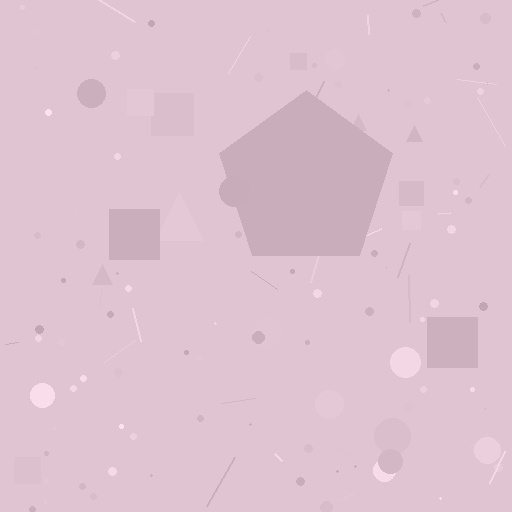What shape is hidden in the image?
A pentagon is hidden in the image.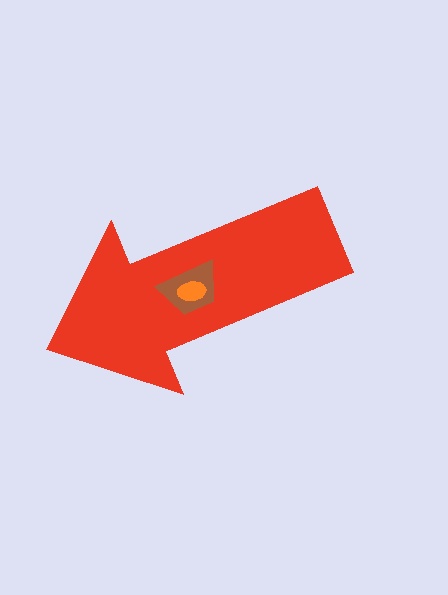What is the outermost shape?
The red arrow.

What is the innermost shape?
The orange ellipse.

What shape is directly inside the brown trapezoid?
The orange ellipse.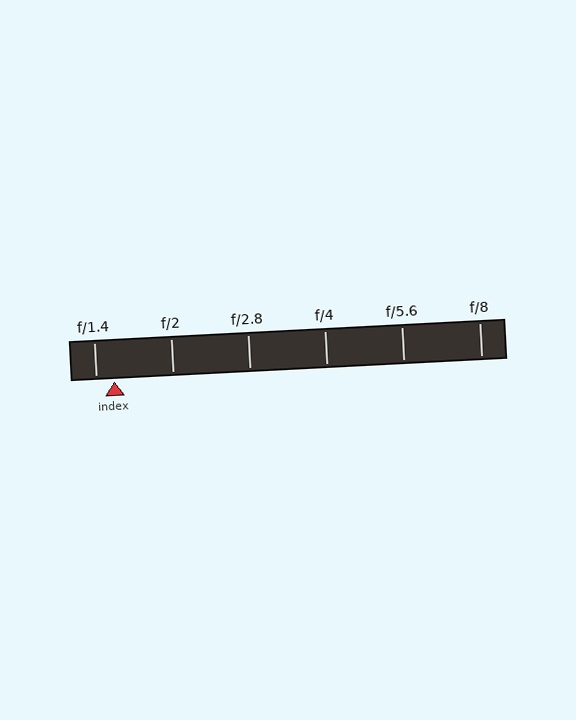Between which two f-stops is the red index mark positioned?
The index mark is between f/1.4 and f/2.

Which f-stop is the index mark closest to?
The index mark is closest to f/1.4.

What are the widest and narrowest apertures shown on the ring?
The widest aperture shown is f/1.4 and the narrowest is f/8.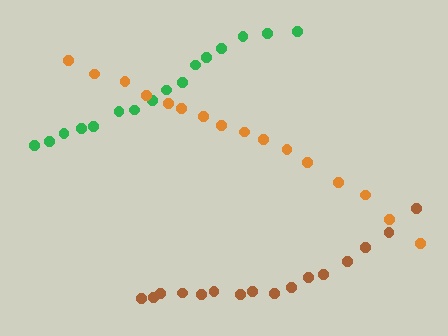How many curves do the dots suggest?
There are 3 distinct paths.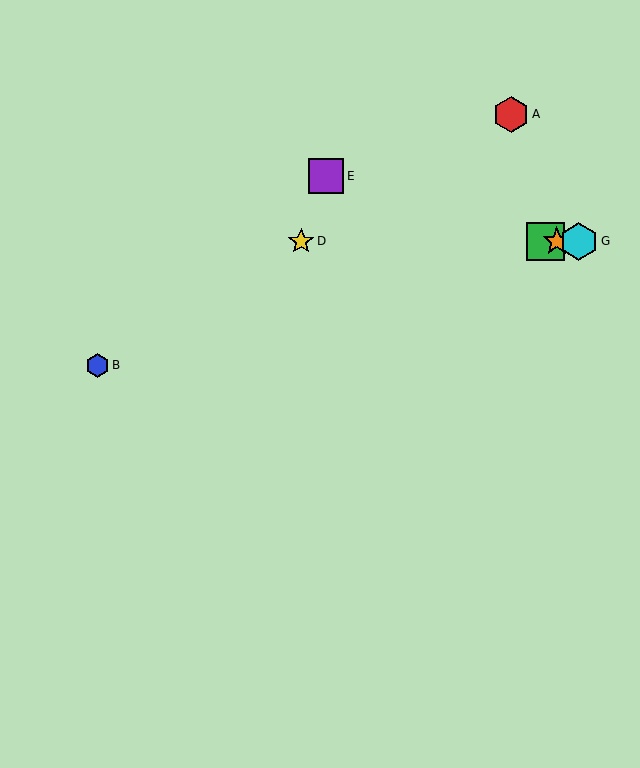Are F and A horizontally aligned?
No, F is at y≈241 and A is at y≈114.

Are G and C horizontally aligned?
Yes, both are at y≈241.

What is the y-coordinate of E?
Object E is at y≈176.